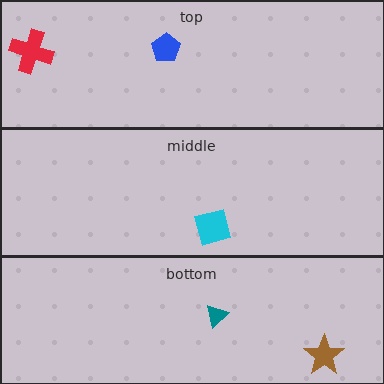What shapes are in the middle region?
The cyan square.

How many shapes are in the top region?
2.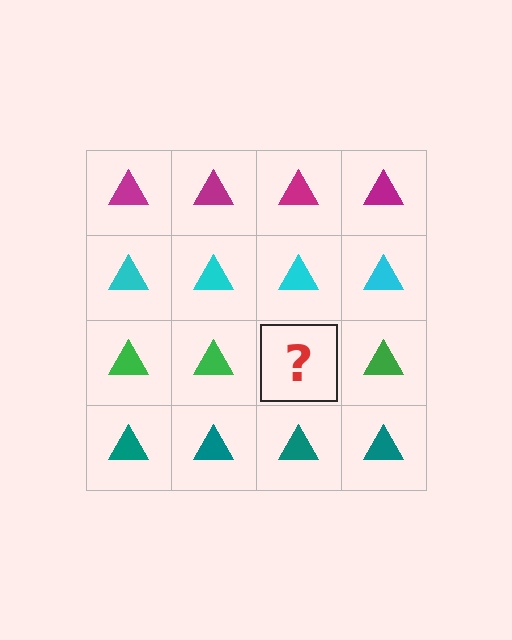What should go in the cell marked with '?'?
The missing cell should contain a green triangle.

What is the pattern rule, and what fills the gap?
The rule is that each row has a consistent color. The gap should be filled with a green triangle.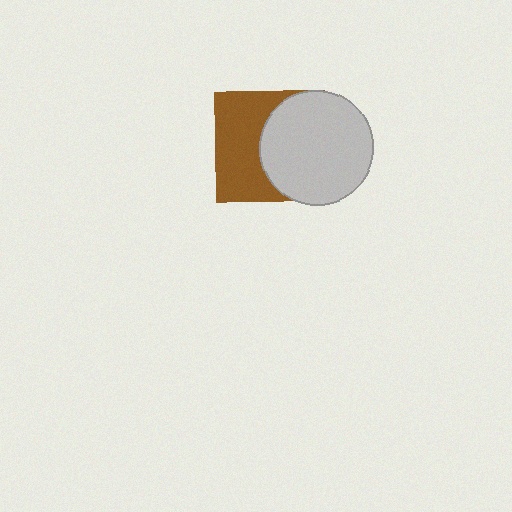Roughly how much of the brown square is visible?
About half of it is visible (roughly 49%).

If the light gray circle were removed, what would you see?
You would see the complete brown square.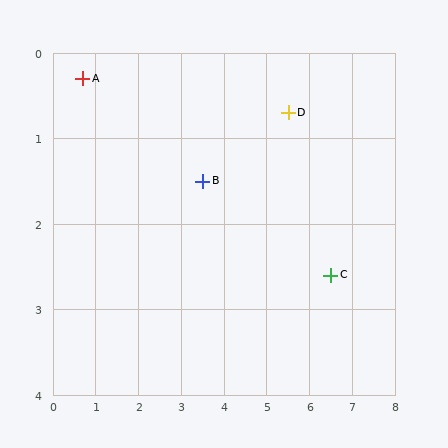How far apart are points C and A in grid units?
Points C and A are about 6.2 grid units apart.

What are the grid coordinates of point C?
Point C is at approximately (6.5, 2.6).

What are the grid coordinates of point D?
Point D is at approximately (5.5, 0.7).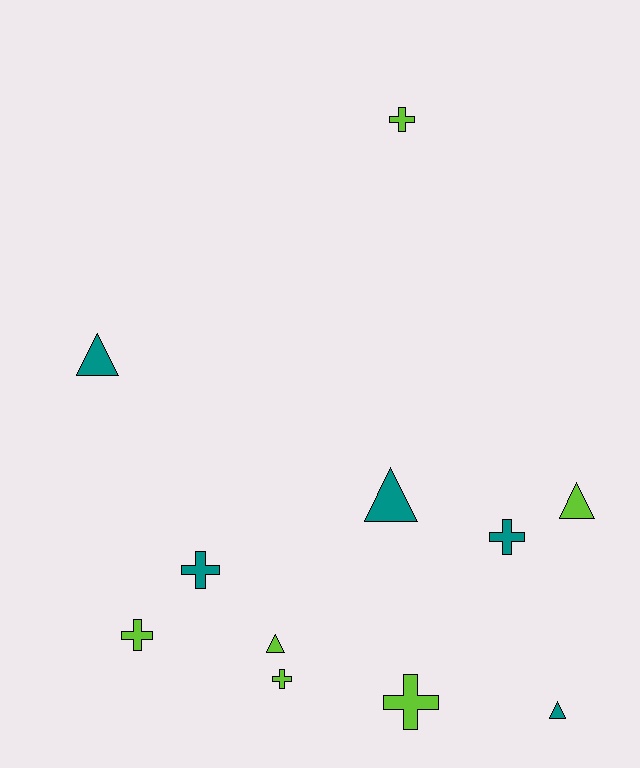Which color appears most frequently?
Lime, with 6 objects.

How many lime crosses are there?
There are 4 lime crosses.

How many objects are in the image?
There are 11 objects.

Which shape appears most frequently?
Cross, with 6 objects.